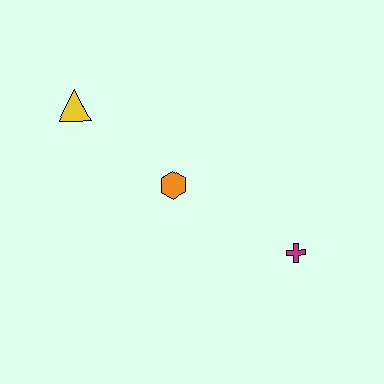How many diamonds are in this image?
There are no diamonds.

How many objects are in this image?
There are 3 objects.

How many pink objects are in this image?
There are no pink objects.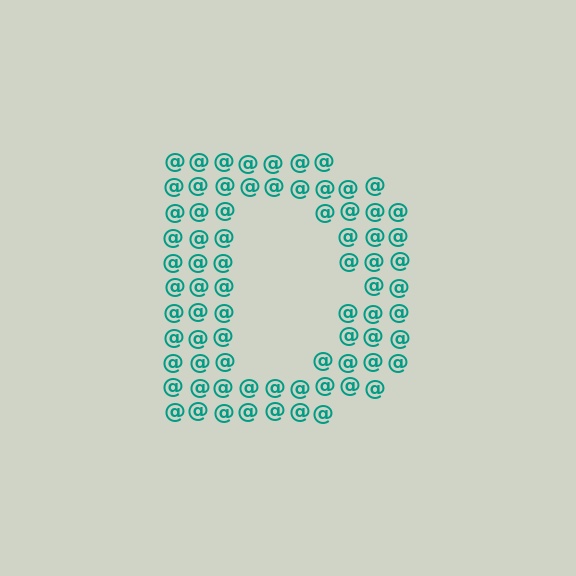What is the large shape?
The large shape is the letter D.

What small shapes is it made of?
It is made of small at signs.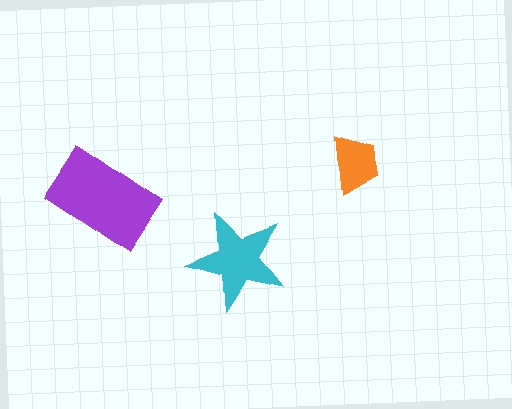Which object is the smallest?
The orange trapezoid.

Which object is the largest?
The purple rectangle.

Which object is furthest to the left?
The purple rectangle is leftmost.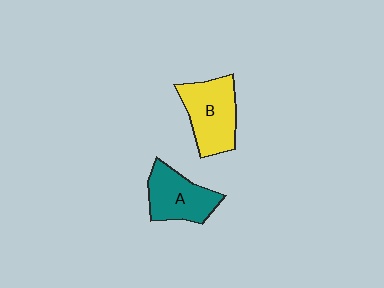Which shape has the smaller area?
Shape A (teal).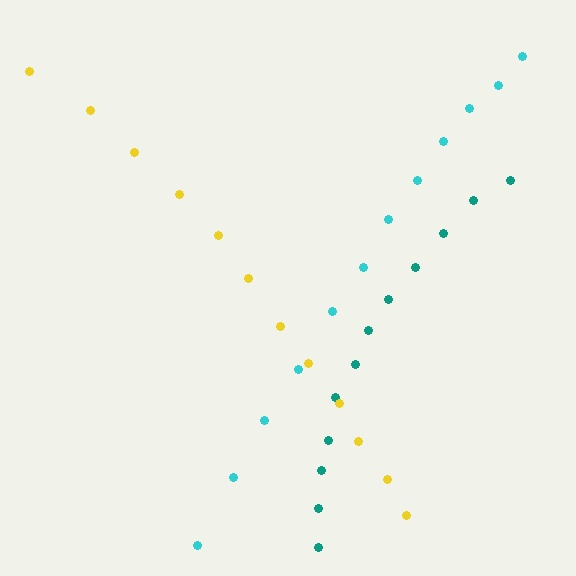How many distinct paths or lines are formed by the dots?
There are 3 distinct paths.